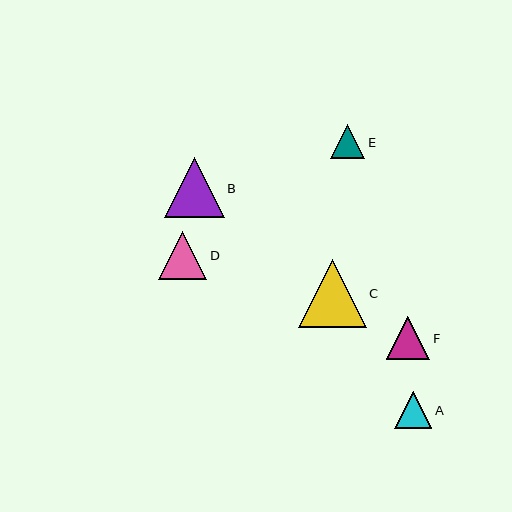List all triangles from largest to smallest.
From largest to smallest: C, B, D, F, A, E.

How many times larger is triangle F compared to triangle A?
Triangle F is approximately 1.1 times the size of triangle A.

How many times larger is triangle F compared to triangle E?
Triangle F is approximately 1.3 times the size of triangle E.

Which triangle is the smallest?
Triangle E is the smallest with a size of approximately 34 pixels.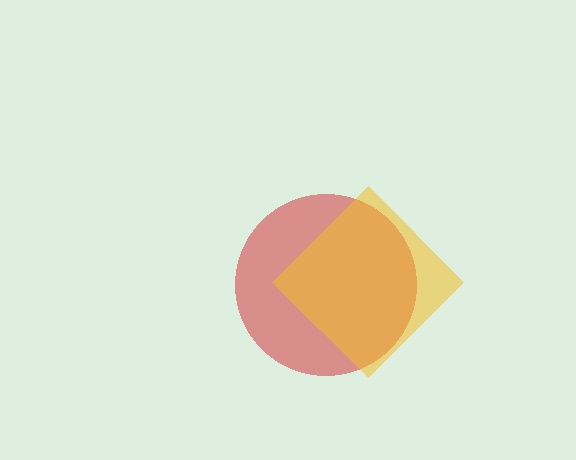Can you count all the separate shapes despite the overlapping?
Yes, there are 2 separate shapes.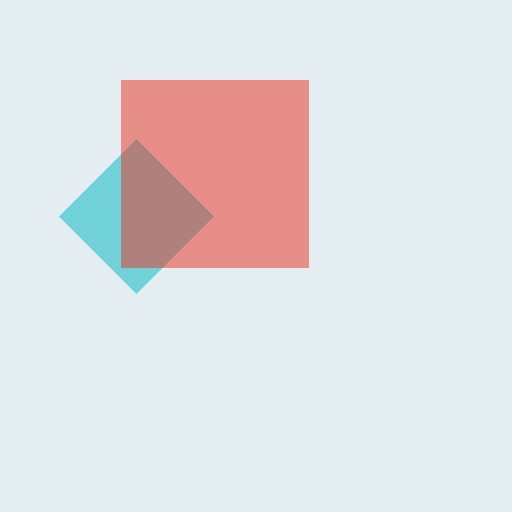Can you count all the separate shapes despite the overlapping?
Yes, there are 2 separate shapes.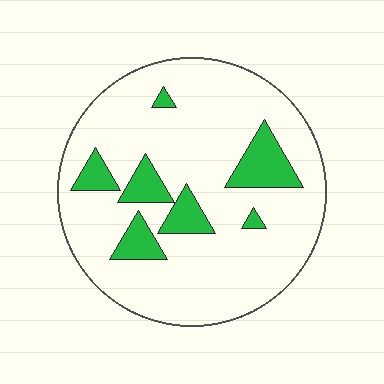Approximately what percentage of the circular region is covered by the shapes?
Approximately 15%.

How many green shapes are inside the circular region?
7.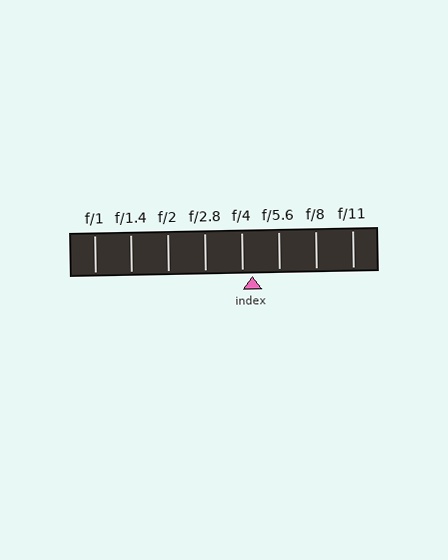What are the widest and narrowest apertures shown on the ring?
The widest aperture shown is f/1 and the narrowest is f/11.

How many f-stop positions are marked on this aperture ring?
There are 8 f-stop positions marked.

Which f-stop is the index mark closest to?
The index mark is closest to f/4.